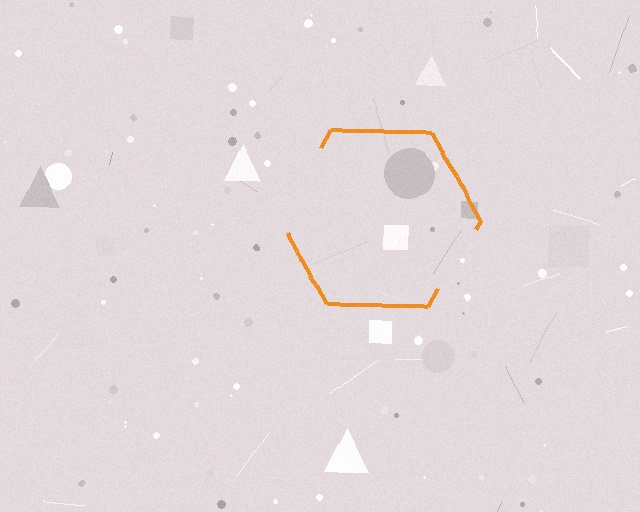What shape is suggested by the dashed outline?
The dashed outline suggests a hexagon.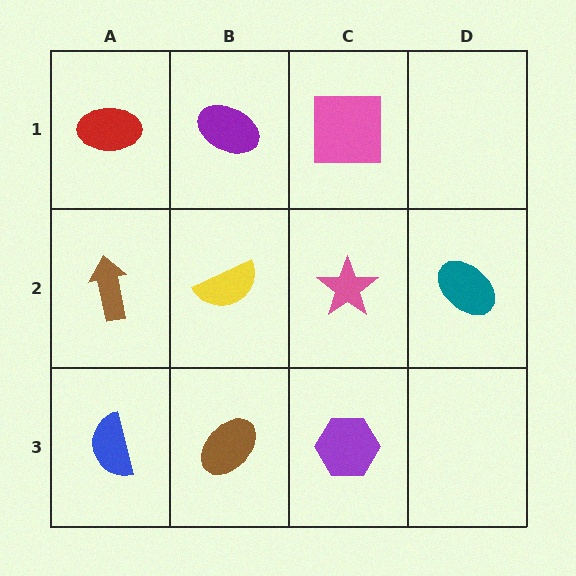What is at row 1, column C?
A pink square.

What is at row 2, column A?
A brown arrow.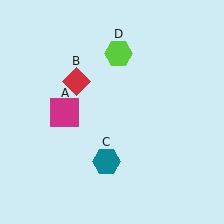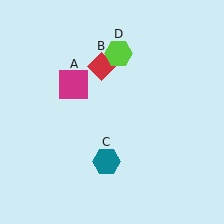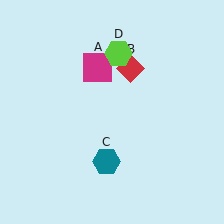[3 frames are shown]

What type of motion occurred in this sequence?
The magenta square (object A), red diamond (object B) rotated clockwise around the center of the scene.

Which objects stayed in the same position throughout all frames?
Teal hexagon (object C) and lime hexagon (object D) remained stationary.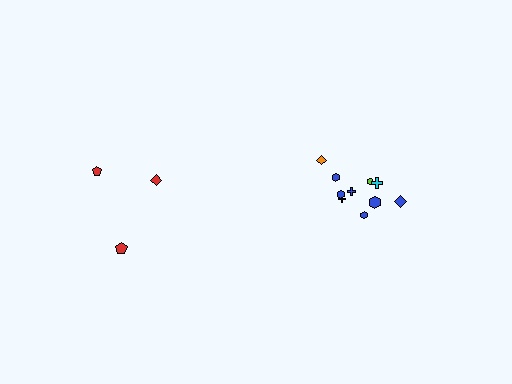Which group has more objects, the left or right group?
The right group.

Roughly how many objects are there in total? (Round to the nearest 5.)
Roughly 15 objects in total.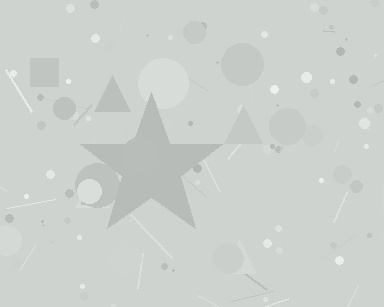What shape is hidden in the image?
A star is hidden in the image.